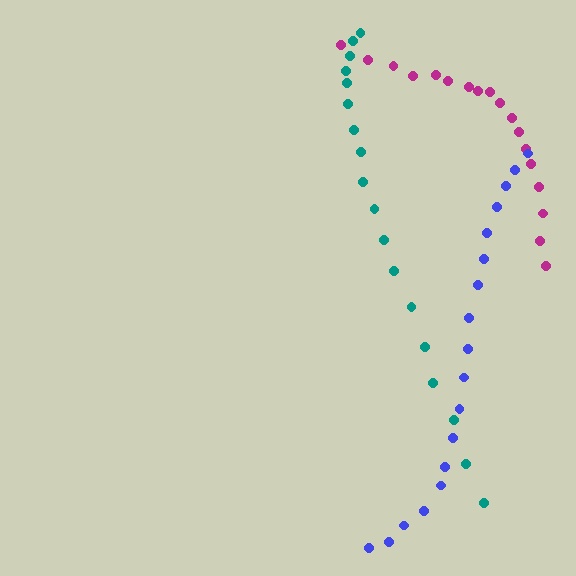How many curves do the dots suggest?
There are 3 distinct paths.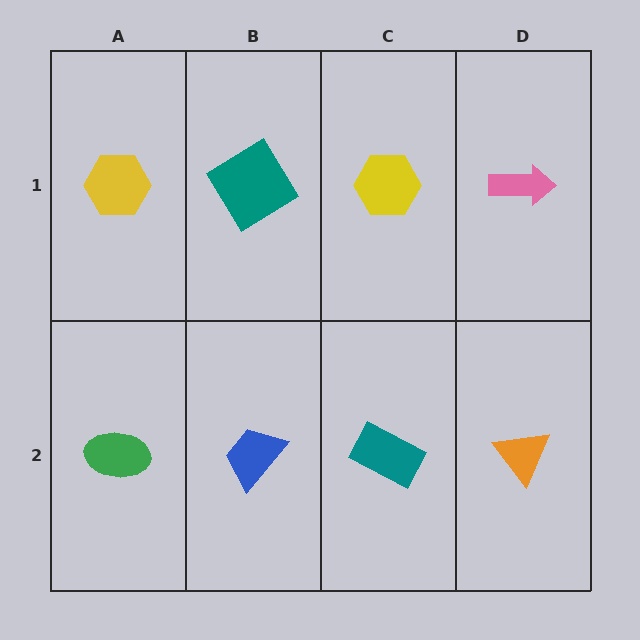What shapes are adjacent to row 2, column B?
A teal diamond (row 1, column B), a green ellipse (row 2, column A), a teal rectangle (row 2, column C).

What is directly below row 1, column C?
A teal rectangle.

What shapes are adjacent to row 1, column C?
A teal rectangle (row 2, column C), a teal diamond (row 1, column B), a pink arrow (row 1, column D).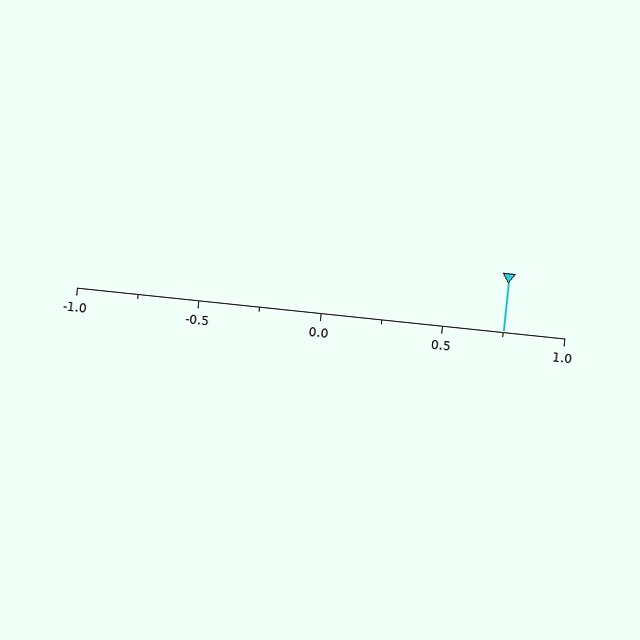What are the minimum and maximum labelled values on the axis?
The axis runs from -1.0 to 1.0.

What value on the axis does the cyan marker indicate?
The marker indicates approximately 0.75.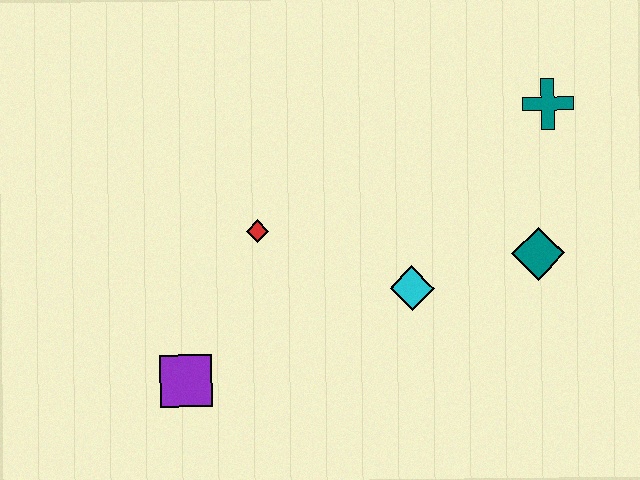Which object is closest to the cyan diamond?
The teal diamond is closest to the cyan diamond.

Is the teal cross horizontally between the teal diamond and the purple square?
No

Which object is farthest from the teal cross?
The purple square is farthest from the teal cross.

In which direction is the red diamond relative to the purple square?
The red diamond is above the purple square.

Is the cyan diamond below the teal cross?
Yes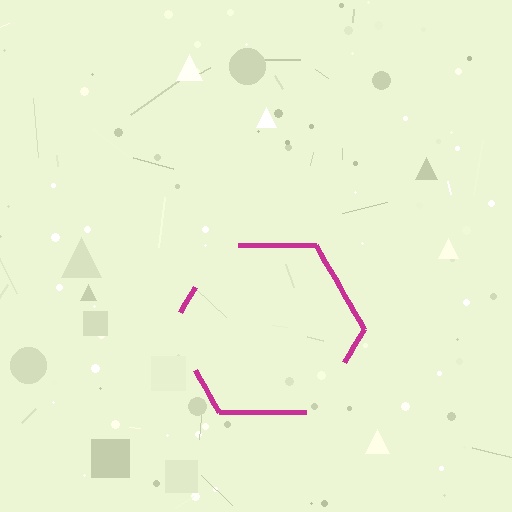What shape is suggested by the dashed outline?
The dashed outline suggests a hexagon.